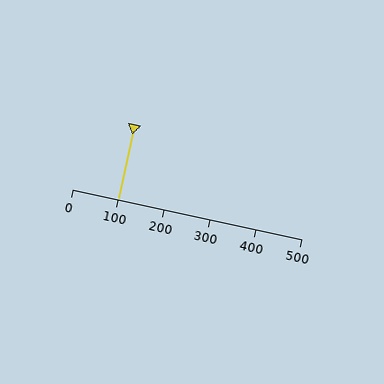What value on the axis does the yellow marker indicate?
The marker indicates approximately 100.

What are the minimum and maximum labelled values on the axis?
The axis runs from 0 to 500.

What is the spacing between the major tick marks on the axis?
The major ticks are spaced 100 apart.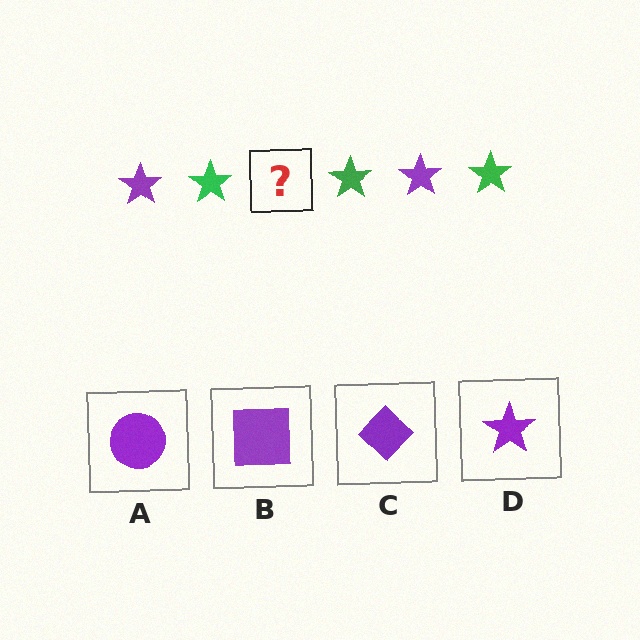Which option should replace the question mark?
Option D.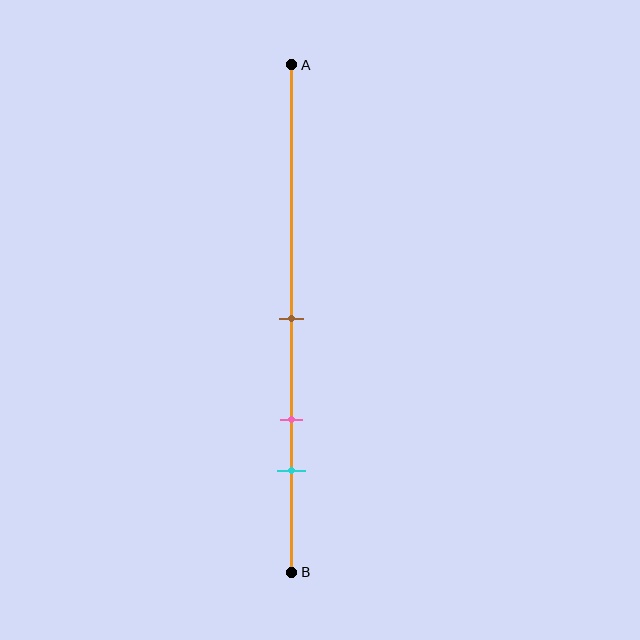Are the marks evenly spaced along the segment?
Yes, the marks are approximately evenly spaced.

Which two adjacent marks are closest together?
The pink and cyan marks are the closest adjacent pair.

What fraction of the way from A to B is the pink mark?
The pink mark is approximately 70% (0.7) of the way from A to B.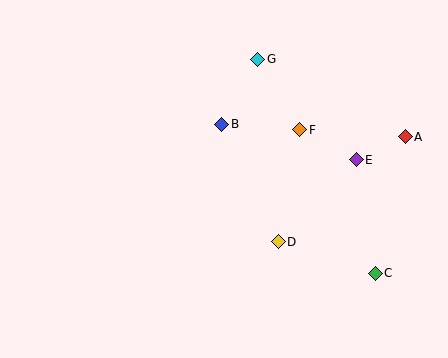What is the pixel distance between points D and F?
The distance between D and F is 114 pixels.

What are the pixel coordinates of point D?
Point D is at (278, 242).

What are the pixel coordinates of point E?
Point E is at (356, 160).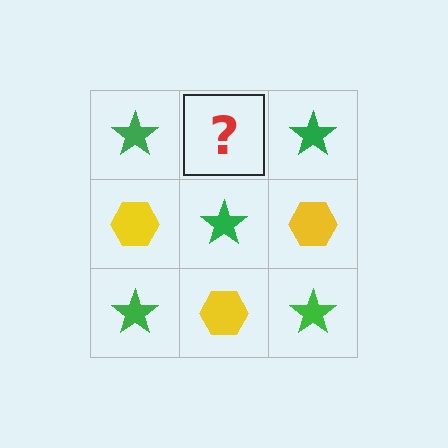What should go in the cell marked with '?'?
The missing cell should contain a yellow hexagon.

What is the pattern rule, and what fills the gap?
The rule is that it alternates green star and yellow hexagon in a checkerboard pattern. The gap should be filled with a yellow hexagon.